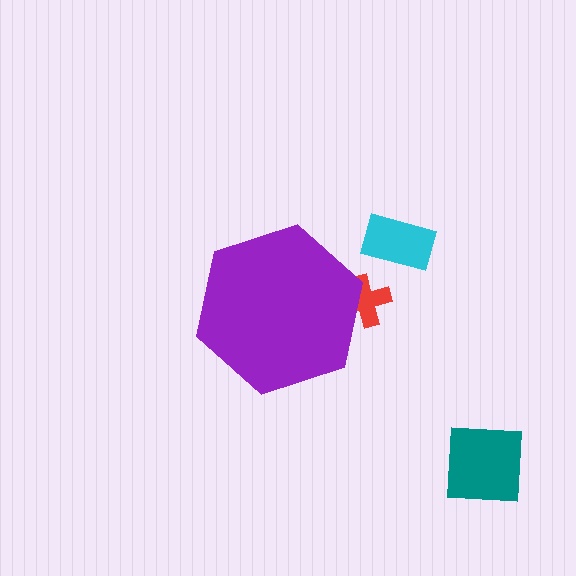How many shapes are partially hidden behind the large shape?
1 shape is partially hidden.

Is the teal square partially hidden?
No, the teal square is fully visible.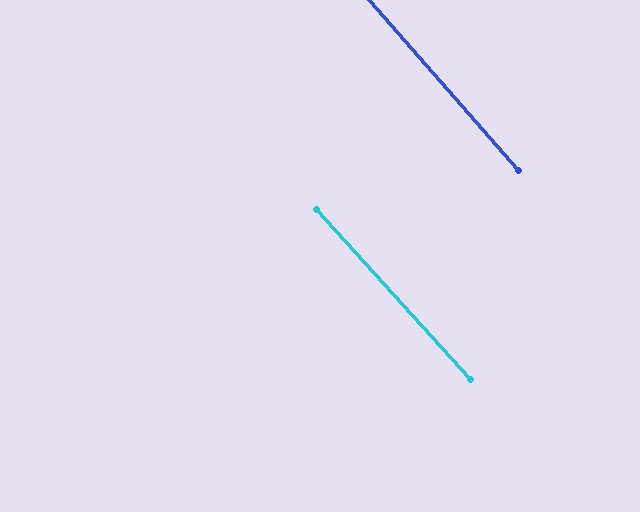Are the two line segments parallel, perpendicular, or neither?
Parallel — their directions differ by only 1.0°.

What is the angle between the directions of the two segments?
Approximately 1 degree.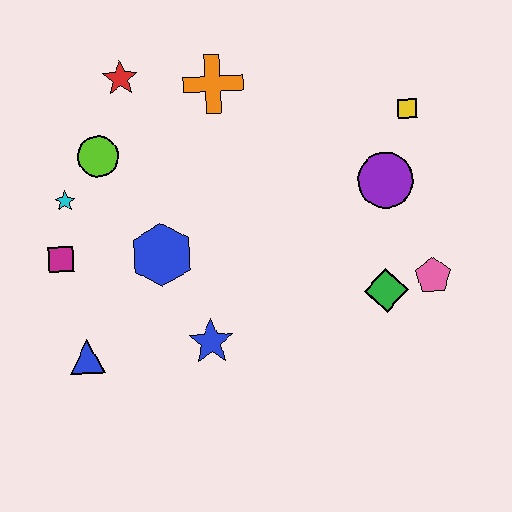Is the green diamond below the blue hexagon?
Yes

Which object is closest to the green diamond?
The pink pentagon is closest to the green diamond.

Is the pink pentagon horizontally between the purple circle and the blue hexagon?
No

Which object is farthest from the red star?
The pink pentagon is farthest from the red star.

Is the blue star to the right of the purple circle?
No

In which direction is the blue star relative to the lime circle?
The blue star is below the lime circle.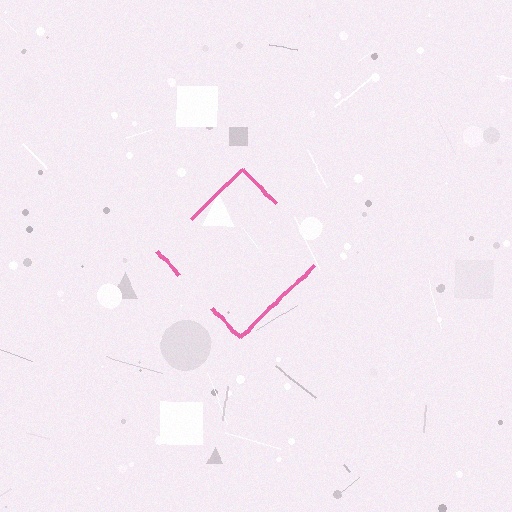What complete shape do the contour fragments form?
The contour fragments form a diamond.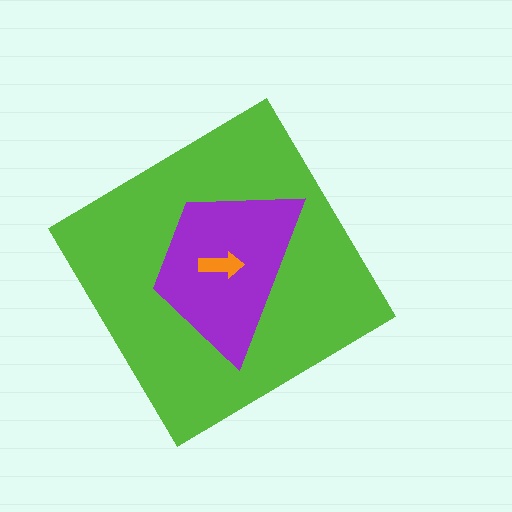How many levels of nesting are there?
3.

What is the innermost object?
The orange arrow.